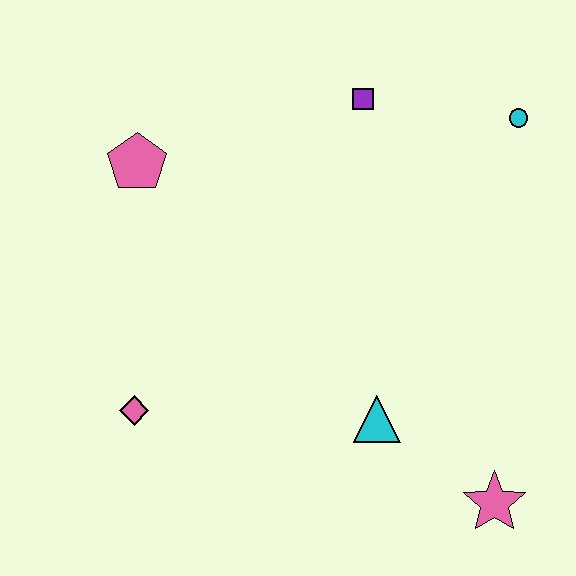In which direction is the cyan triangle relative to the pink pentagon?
The cyan triangle is below the pink pentagon.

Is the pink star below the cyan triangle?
Yes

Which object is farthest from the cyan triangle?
The pink pentagon is farthest from the cyan triangle.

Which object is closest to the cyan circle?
The purple square is closest to the cyan circle.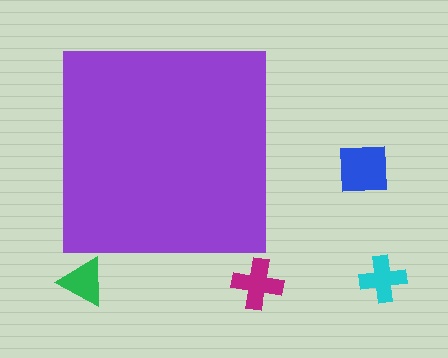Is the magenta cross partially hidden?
No, the magenta cross is fully visible.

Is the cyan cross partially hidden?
No, the cyan cross is fully visible.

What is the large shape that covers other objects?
A purple square.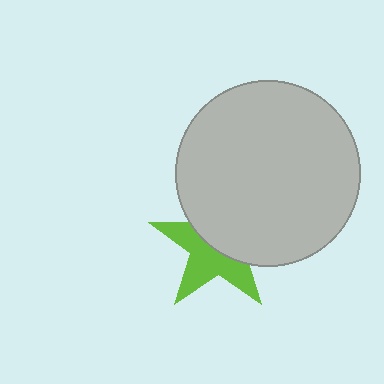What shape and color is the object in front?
The object in front is a light gray circle.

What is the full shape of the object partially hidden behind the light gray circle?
The partially hidden object is a lime star.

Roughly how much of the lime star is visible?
About half of it is visible (roughly 50%).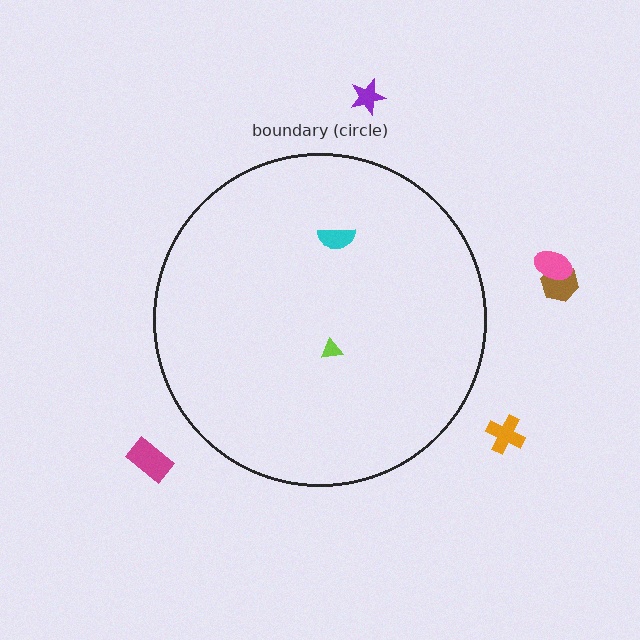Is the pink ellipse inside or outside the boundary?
Outside.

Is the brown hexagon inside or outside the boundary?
Outside.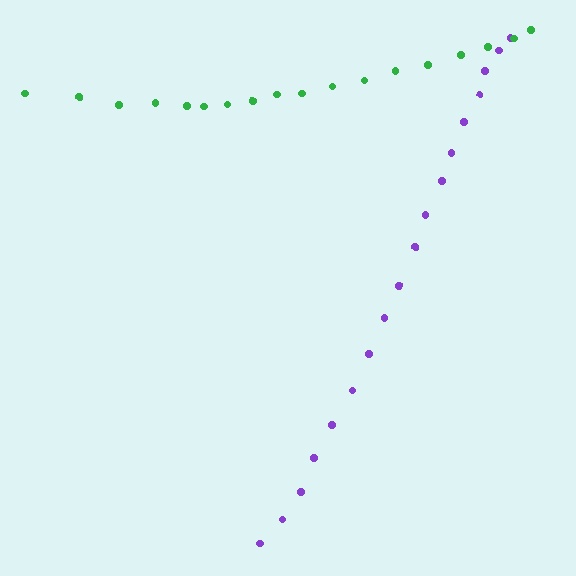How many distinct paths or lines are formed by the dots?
There are 2 distinct paths.